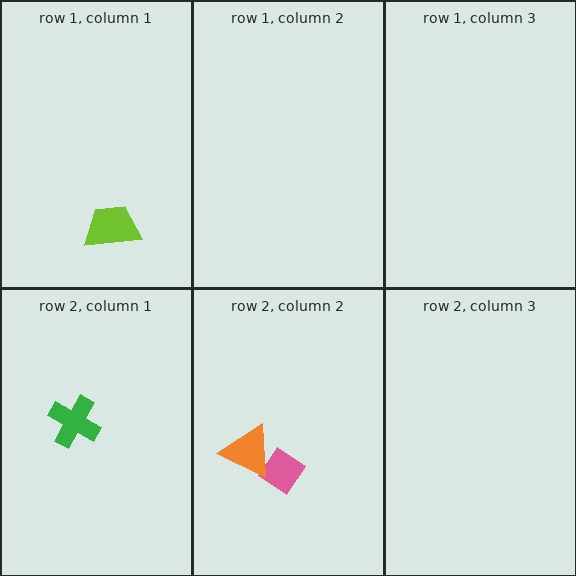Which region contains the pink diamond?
The row 2, column 2 region.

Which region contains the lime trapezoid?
The row 1, column 1 region.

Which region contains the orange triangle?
The row 2, column 2 region.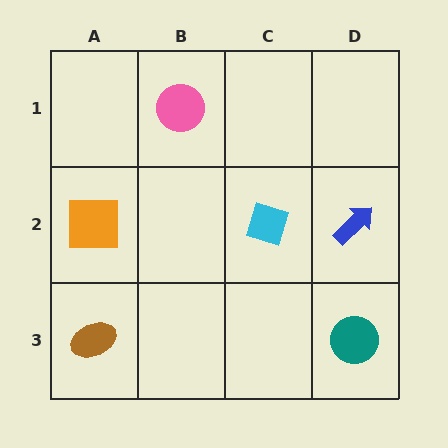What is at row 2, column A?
An orange square.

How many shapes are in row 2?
3 shapes.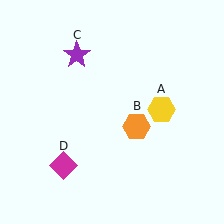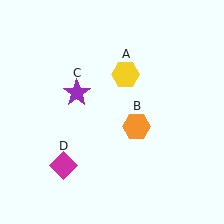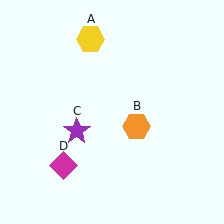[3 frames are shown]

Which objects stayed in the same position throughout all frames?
Orange hexagon (object B) and magenta diamond (object D) remained stationary.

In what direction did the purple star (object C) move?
The purple star (object C) moved down.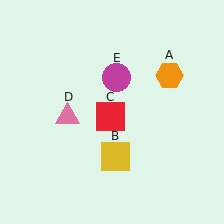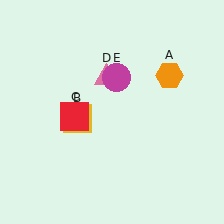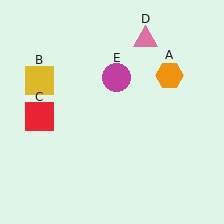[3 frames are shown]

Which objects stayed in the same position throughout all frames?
Orange hexagon (object A) and magenta circle (object E) remained stationary.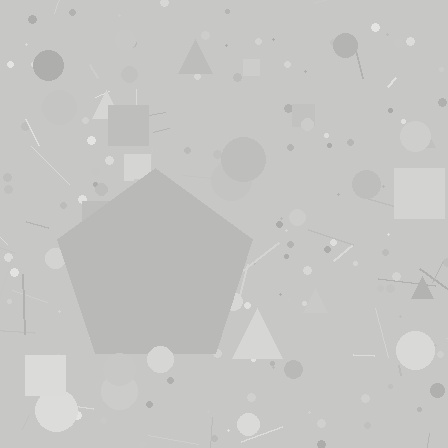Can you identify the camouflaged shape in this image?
The camouflaged shape is a pentagon.